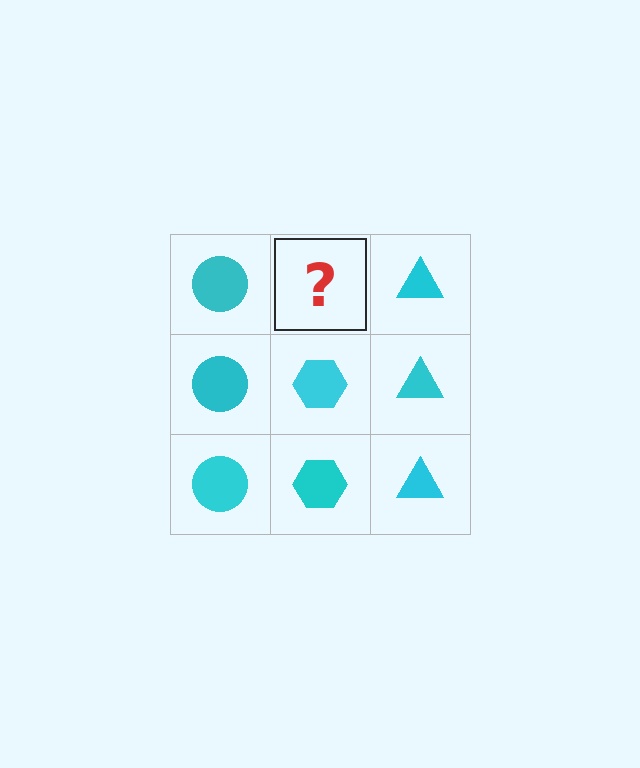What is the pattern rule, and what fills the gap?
The rule is that each column has a consistent shape. The gap should be filled with a cyan hexagon.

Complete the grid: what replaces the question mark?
The question mark should be replaced with a cyan hexagon.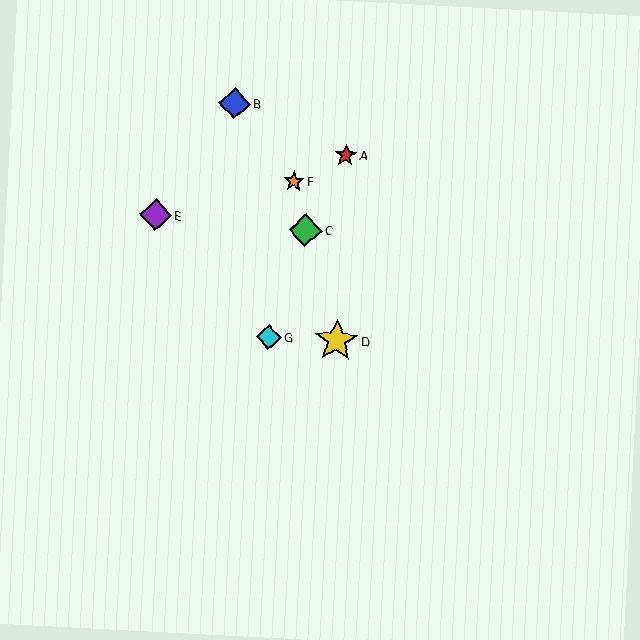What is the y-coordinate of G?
Object G is at y≈337.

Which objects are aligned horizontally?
Objects D, G are aligned horizontally.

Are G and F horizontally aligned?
No, G is at y≈337 and F is at y≈181.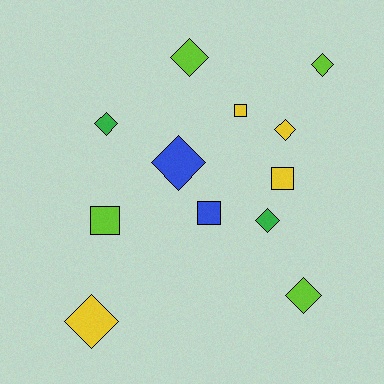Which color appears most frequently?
Lime, with 4 objects.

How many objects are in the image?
There are 12 objects.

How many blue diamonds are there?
There is 1 blue diamond.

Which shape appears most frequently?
Diamond, with 8 objects.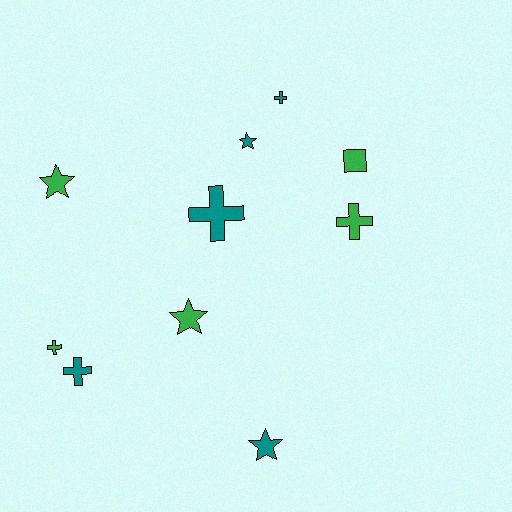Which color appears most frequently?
Teal, with 5 objects.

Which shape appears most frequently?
Cross, with 5 objects.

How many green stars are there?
There are 2 green stars.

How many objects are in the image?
There are 10 objects.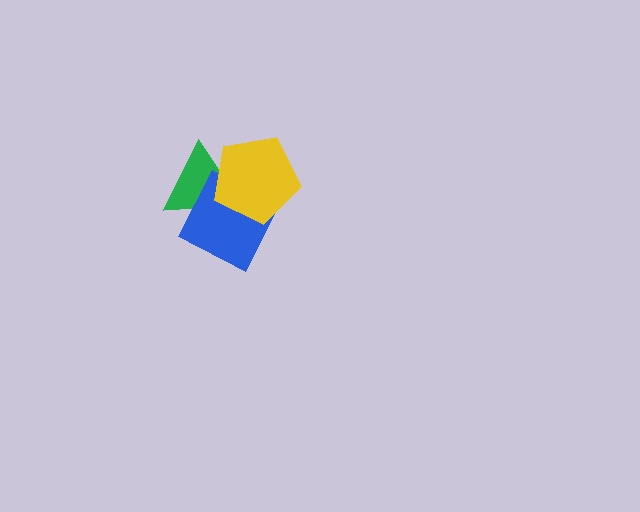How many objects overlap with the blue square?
2 objects overlap with the blue square.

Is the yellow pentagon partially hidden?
No, no other shape covers it.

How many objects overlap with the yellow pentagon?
2 objects overlap with the yellow pentagon.